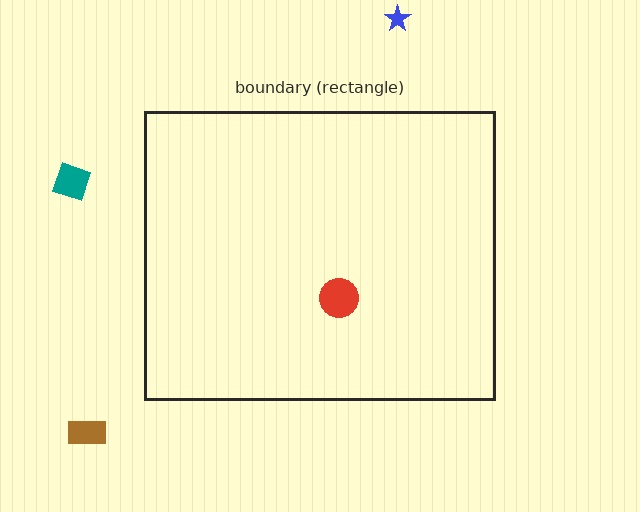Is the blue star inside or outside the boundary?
Outside.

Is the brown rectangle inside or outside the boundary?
Outside.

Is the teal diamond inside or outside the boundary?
Outside.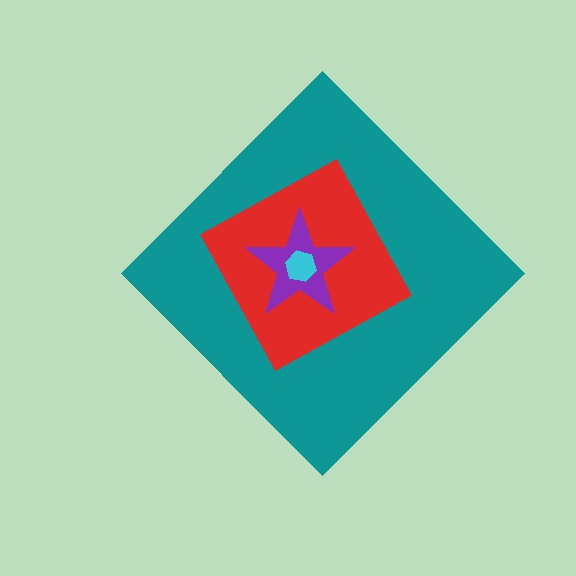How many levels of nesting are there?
4.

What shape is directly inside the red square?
The purple star.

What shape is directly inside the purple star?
The cyan hexagon.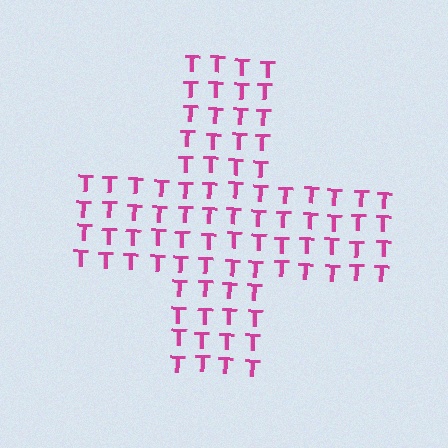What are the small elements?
The small elements are letter T's.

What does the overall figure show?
The overall figure shows a cross.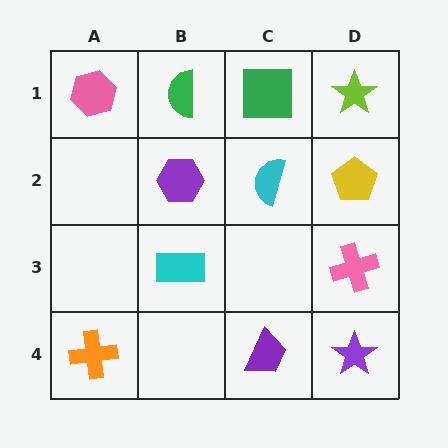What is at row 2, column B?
A purple hexagon.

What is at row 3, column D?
A pink cross.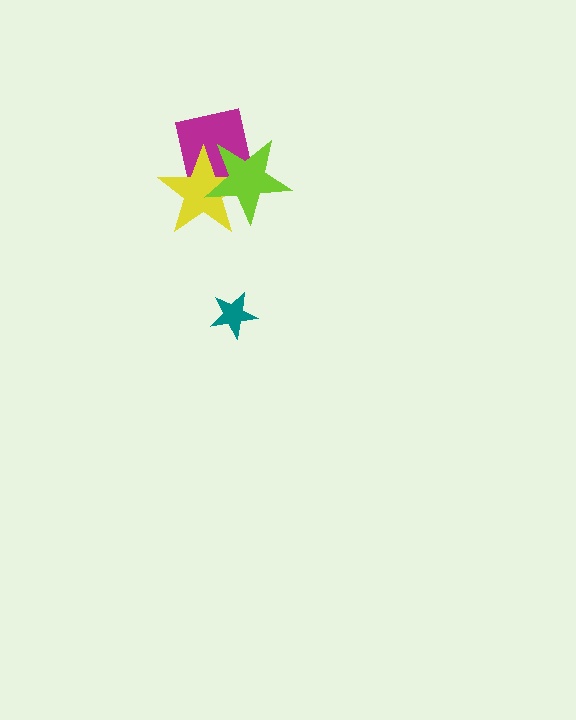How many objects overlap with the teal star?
0 objects overlap with the teal star.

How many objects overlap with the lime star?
2 objects overlap with the lime star.